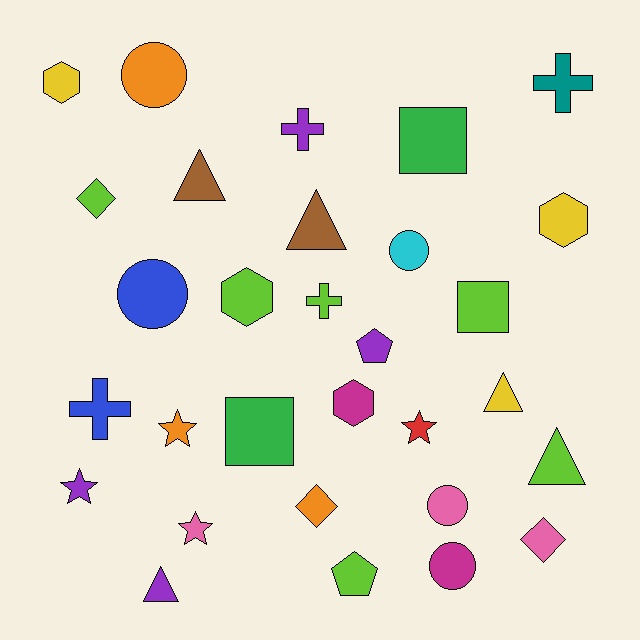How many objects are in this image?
There are 30 objects.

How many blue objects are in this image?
There are 2 blue objects.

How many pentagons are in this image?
There are 2 pentagons.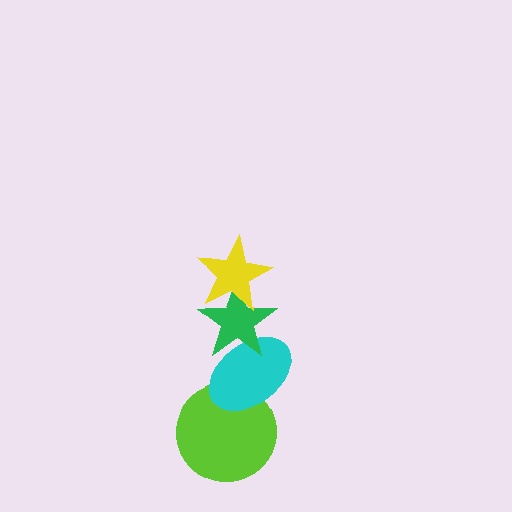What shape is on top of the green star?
The yellow star is on top of the green star.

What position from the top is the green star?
The green star is 2nd from the top.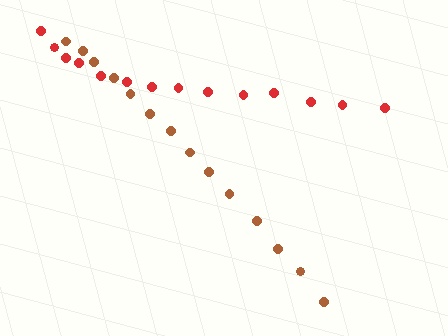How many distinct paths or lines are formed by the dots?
There are 2 distinct paths.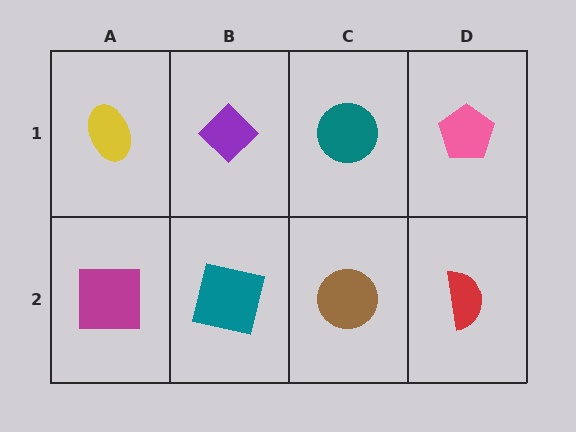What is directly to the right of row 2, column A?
A teal square.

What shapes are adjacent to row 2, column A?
A yellow ellipse (row 1, column A), a teal square (row 2, column B).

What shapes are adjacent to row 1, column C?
A brown circle (row 2, column C), a purple diamond (row 1, column B), a pink pentagon (row 1, column D).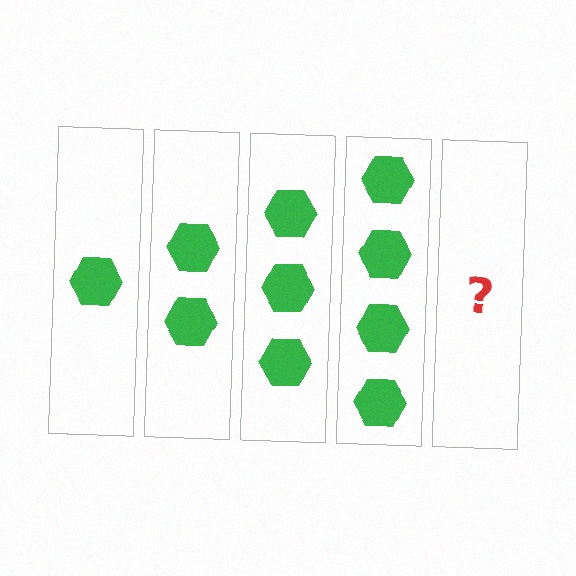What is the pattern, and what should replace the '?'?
The pattern is that each step adds one more hexagon. The '?' should be 5 hexagons.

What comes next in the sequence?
The next element should be 5 hexagons.